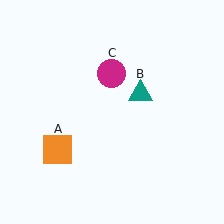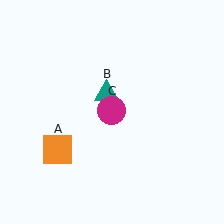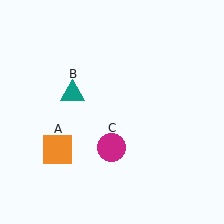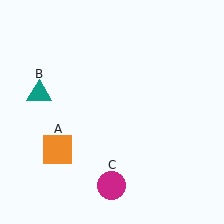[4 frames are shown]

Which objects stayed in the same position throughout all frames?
Orange square (object A) remained stationary.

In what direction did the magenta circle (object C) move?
The magenta circle (object C) moved down.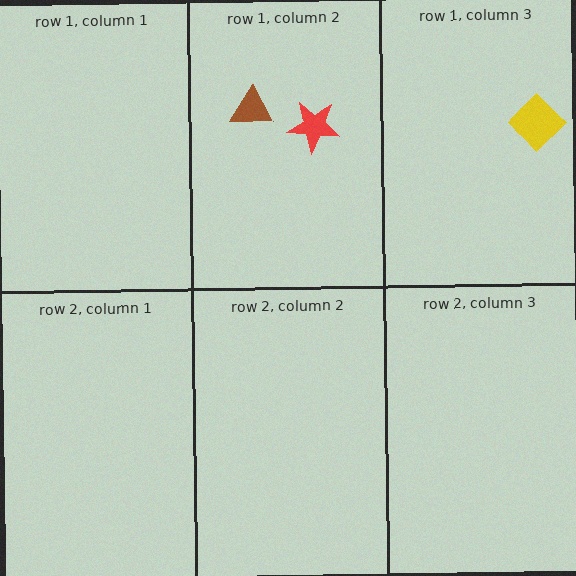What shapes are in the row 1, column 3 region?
The yellow diamond.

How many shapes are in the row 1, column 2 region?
2.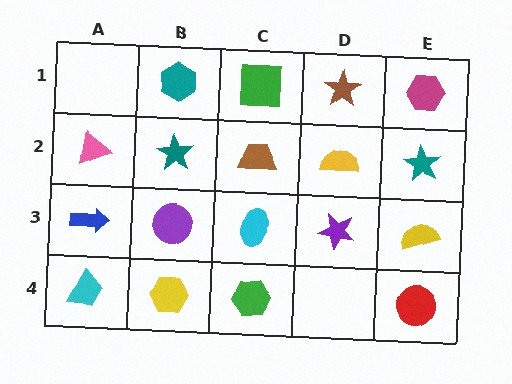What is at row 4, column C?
A green hexagon.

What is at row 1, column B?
A teal hexagon.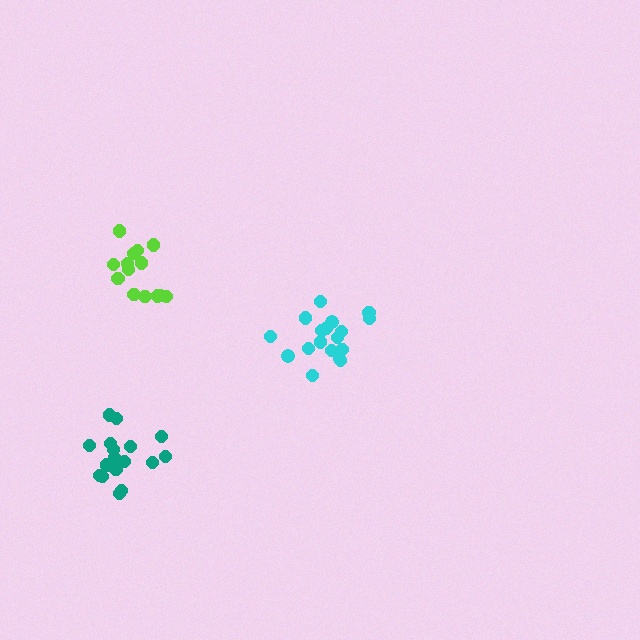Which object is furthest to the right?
The cyan cluster is rightmost.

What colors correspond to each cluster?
The clusters are colored: teal, lime, cyan.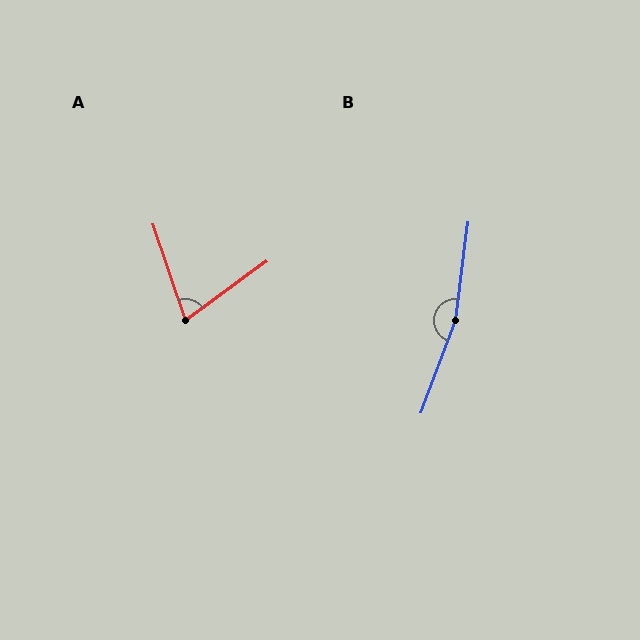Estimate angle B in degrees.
Approximately 166 degrees.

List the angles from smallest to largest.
A (72°), B (166°).